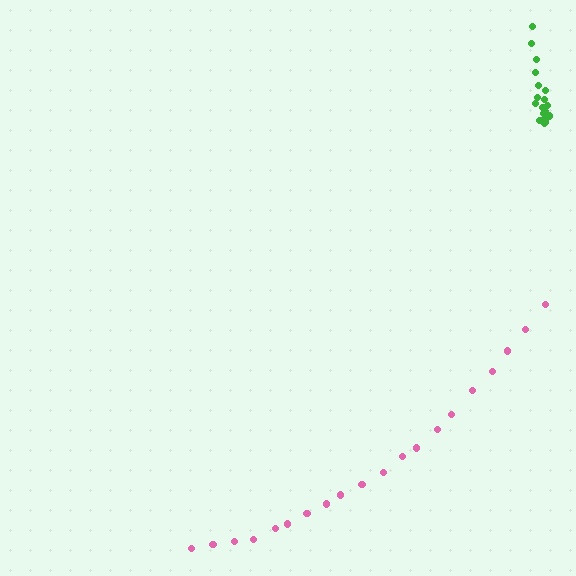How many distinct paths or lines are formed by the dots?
There are 2 distinct paths.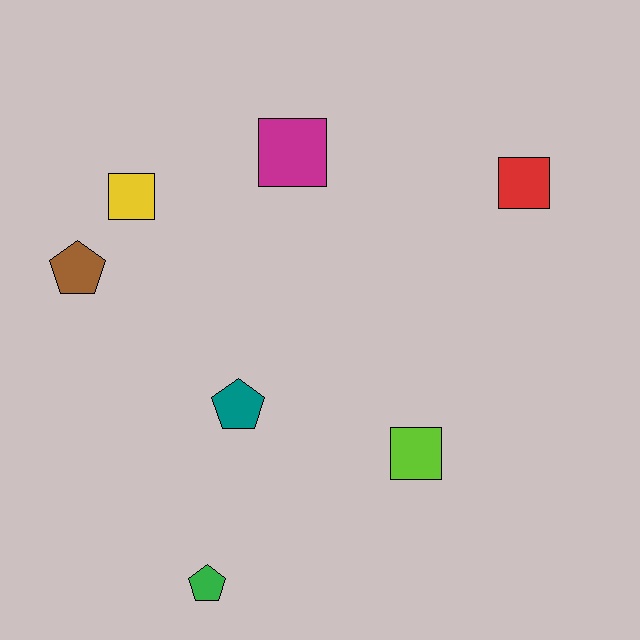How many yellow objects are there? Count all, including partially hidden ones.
There is 1 yellow object.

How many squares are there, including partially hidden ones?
There are 4 squares.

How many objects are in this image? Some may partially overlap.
There are 7 objects.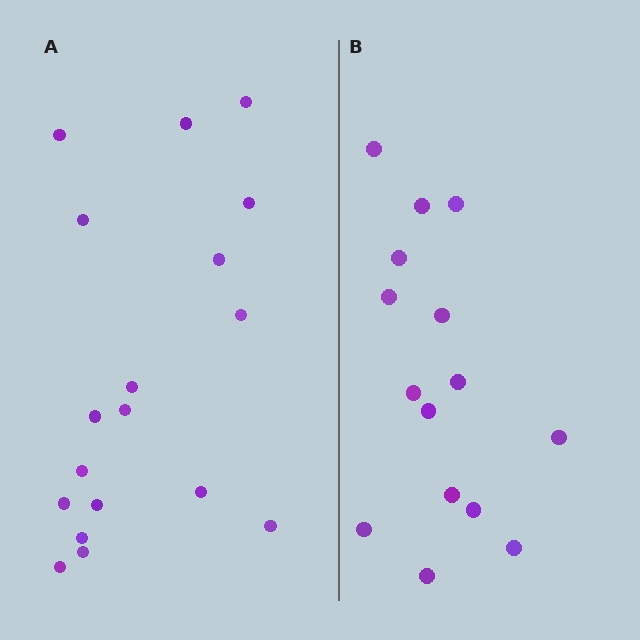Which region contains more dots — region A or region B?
Region A (the left region) has more dots.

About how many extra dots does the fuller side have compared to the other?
Region A has just a few more — roughly 2 or 3 more dots than region B.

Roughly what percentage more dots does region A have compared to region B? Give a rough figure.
About 20% more.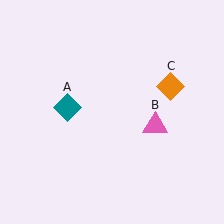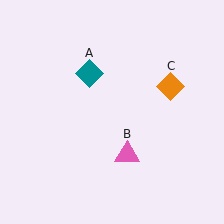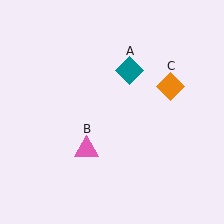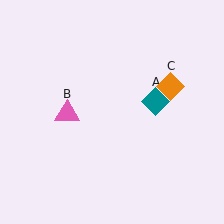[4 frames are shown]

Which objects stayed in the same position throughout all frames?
Orange diamond (object C) remained stationary.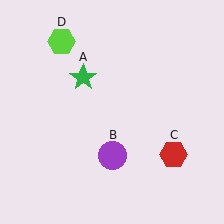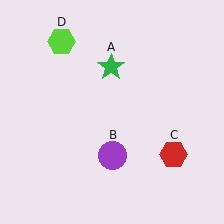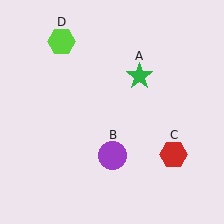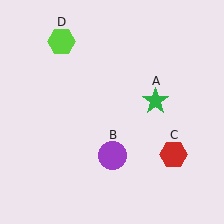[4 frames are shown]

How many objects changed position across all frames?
1 object changed position: green star (object A).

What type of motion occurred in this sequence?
The green star (object A) rotated clockwise around the center of the scene.